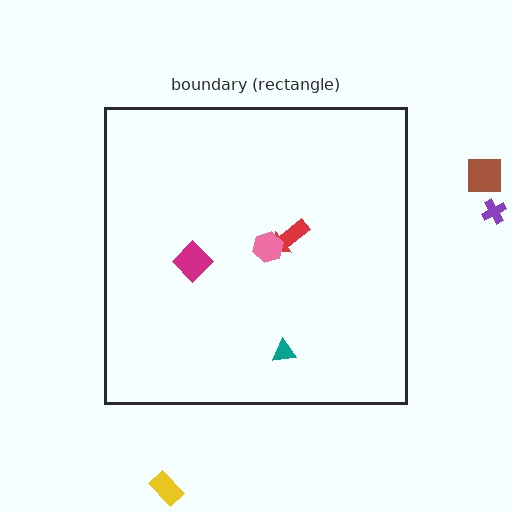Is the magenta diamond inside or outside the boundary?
Inside.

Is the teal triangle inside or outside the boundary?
Inside.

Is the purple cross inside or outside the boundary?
Outside.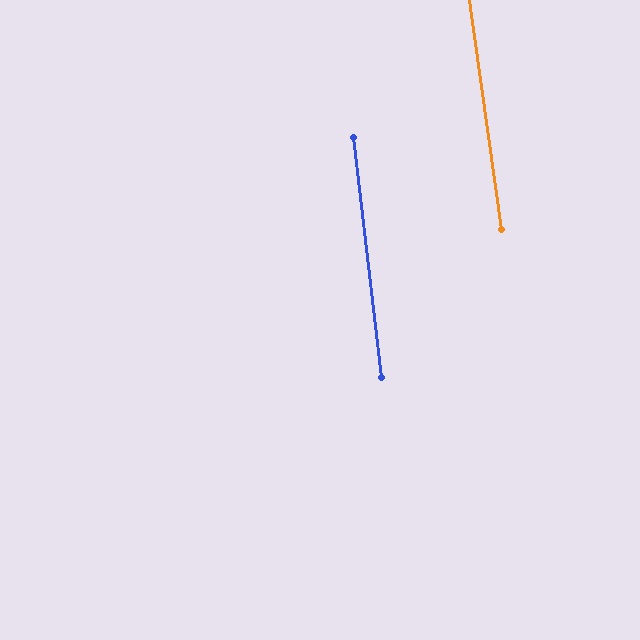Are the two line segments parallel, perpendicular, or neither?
Parallel — their directions differ by only 1.3°.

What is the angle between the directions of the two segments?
Approximately 1 degree.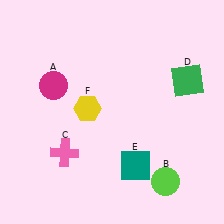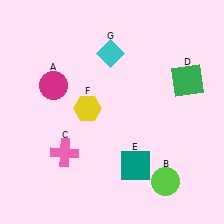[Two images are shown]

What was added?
A cyan diamond (G) was added in Image 2.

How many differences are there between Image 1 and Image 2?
There is 1 difference between the two images.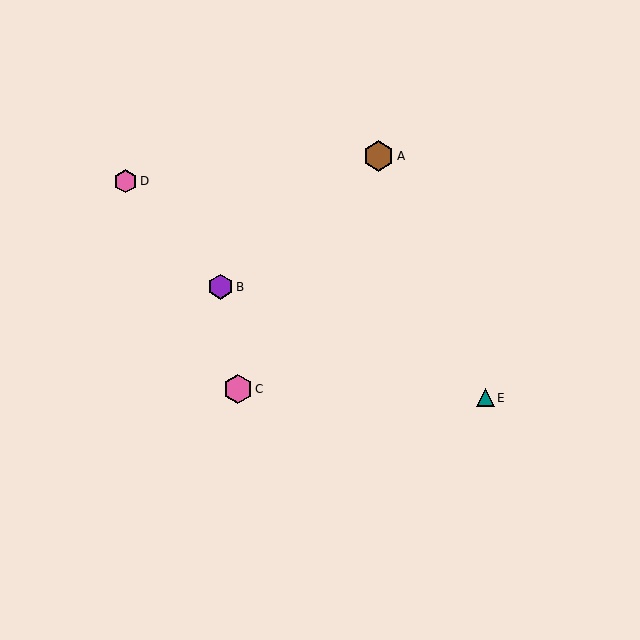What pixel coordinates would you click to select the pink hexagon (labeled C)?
Click at (238, 389) to select the pink hexagon C.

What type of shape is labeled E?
Shape E is a teal triangle.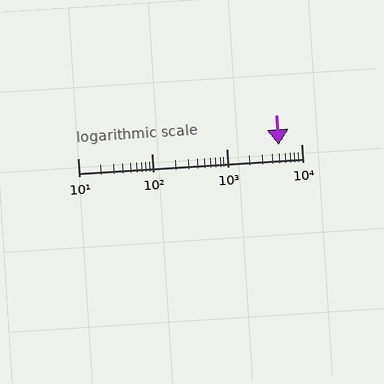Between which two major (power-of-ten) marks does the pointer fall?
The pointer is between 1000 and 10000.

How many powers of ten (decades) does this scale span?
The scale spans 3 decades, from 10 to 10000.